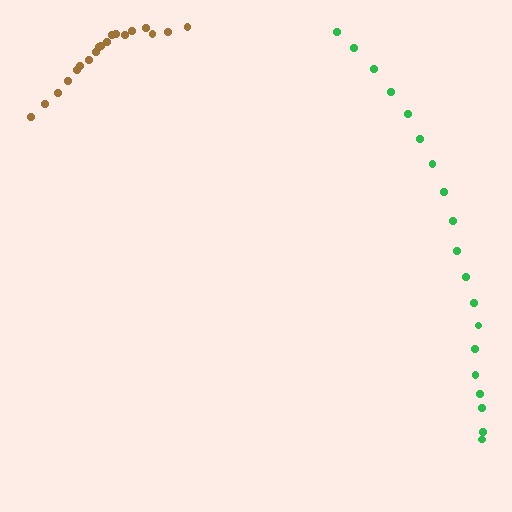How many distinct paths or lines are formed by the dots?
There are 2 distinct paths.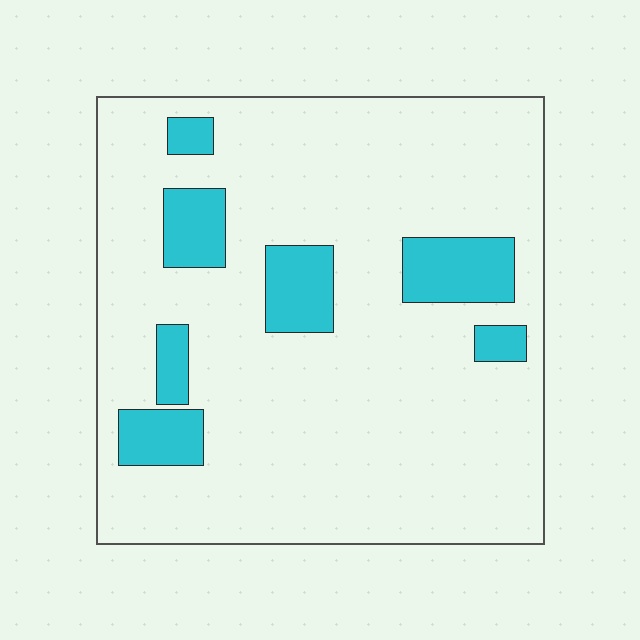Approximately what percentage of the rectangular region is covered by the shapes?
Approximately 15%.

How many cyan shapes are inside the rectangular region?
7.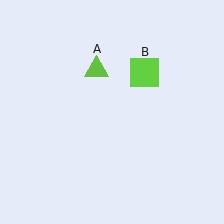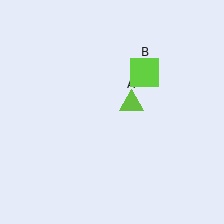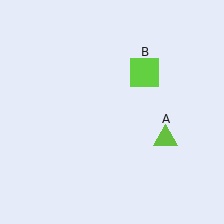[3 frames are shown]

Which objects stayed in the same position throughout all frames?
Lime square (object B) remained stationary.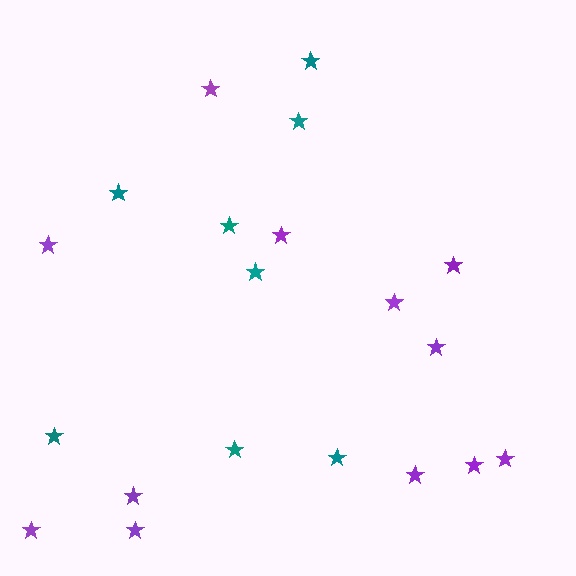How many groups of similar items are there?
There are 2 groups: one group of purple stars (12) and one group of teal stars (8).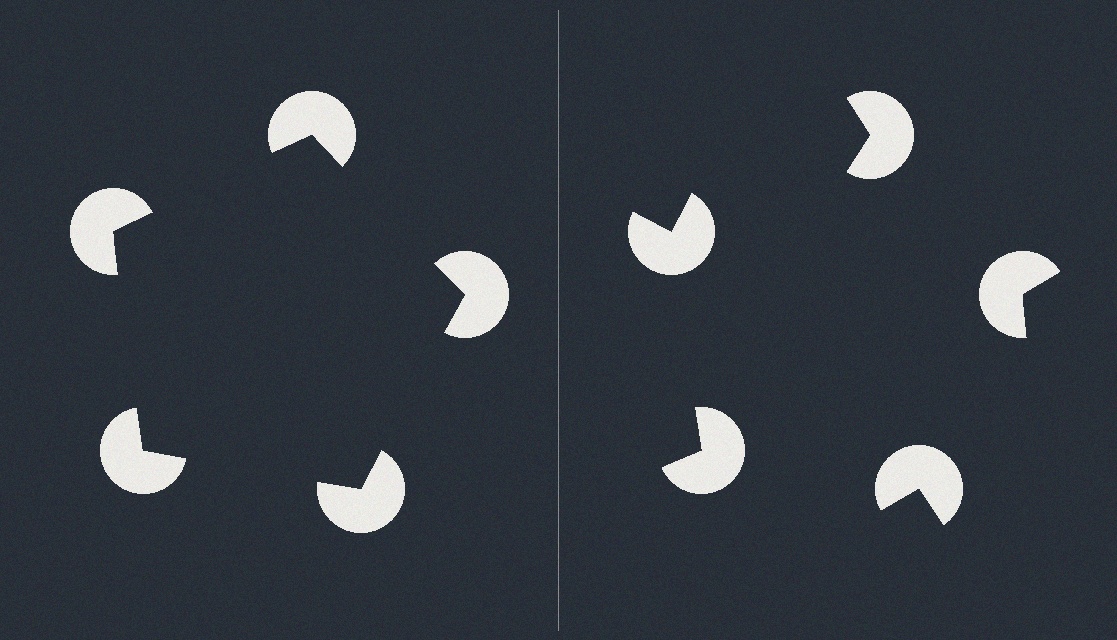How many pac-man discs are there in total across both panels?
10 — 5 on each side.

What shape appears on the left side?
An illusory pentagon.